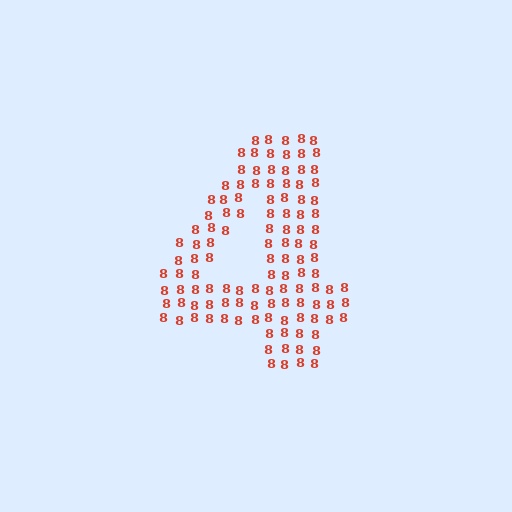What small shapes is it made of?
It is made of small digit 8's.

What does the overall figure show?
The overall figure shows the digit 4.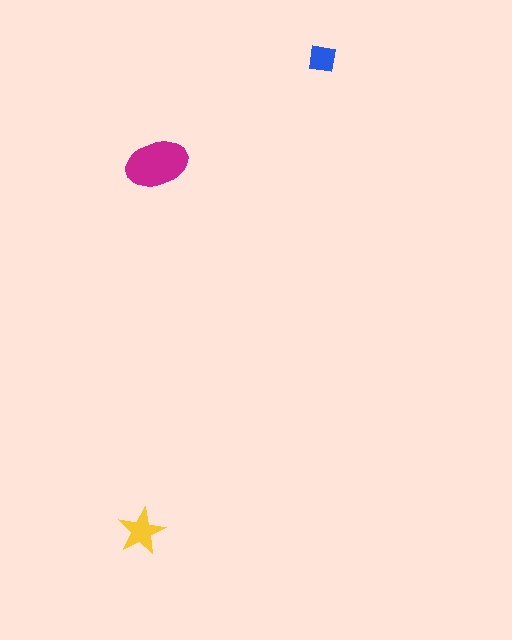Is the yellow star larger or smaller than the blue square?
Larger.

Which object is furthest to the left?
The yellow star is leftmost.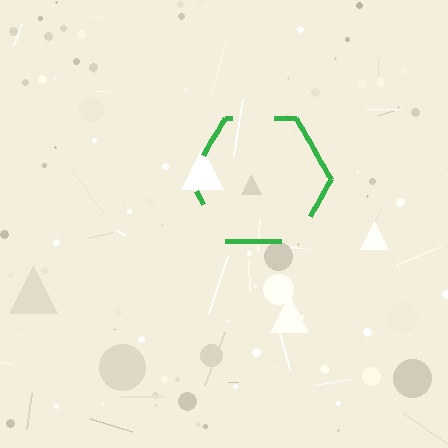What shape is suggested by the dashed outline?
The dashed outline suggests a hexagon.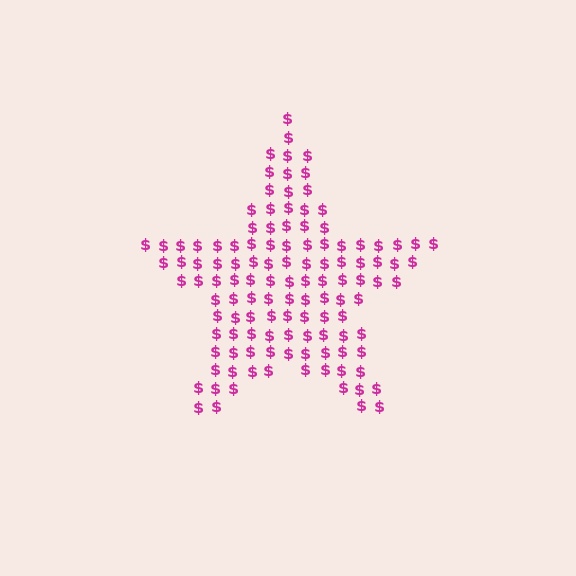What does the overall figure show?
The overall figure shows a star.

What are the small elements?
The small elements are dollar signs.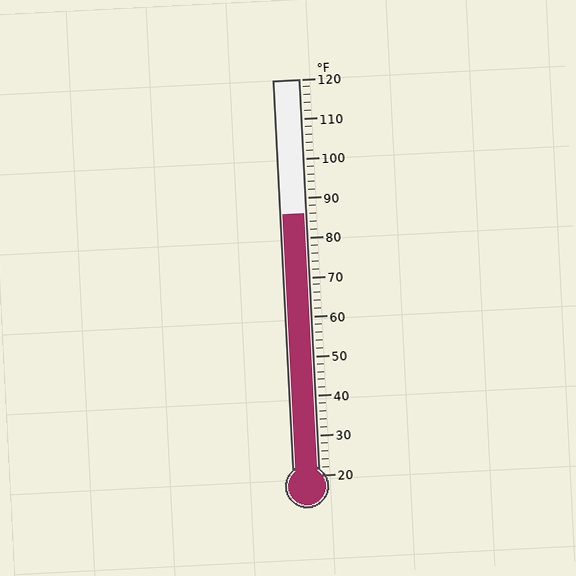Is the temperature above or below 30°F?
The temperature is above 30°F.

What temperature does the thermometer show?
The thermometer shows approximately 86°F.